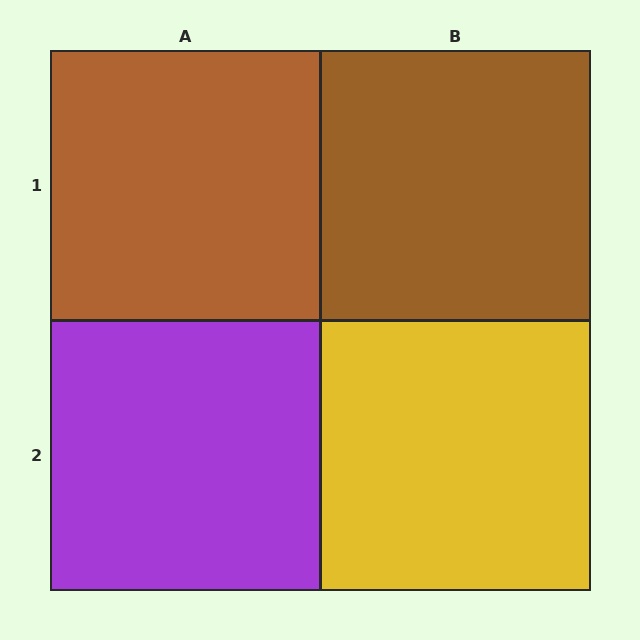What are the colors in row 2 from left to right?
Purple, yellow.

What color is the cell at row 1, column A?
Brown.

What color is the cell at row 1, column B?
Brown.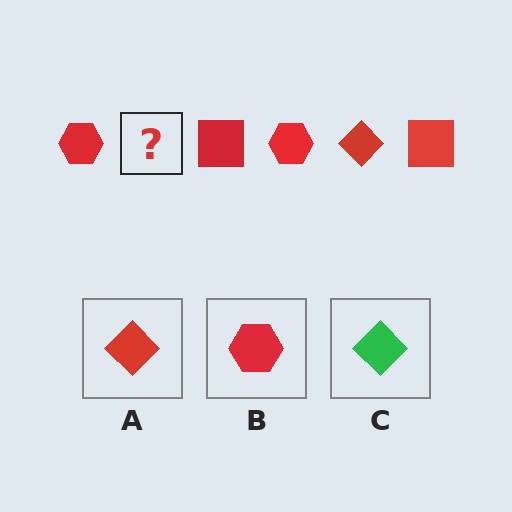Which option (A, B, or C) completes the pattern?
A.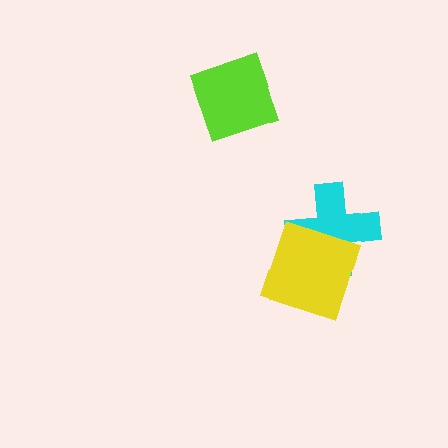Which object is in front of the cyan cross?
The yellow square is in front of the cyan cross.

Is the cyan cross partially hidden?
Yes, it is partially covered by another shape.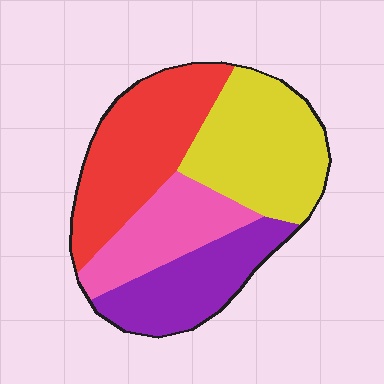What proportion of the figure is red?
Red covers 30% of the figure.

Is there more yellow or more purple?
Yellow.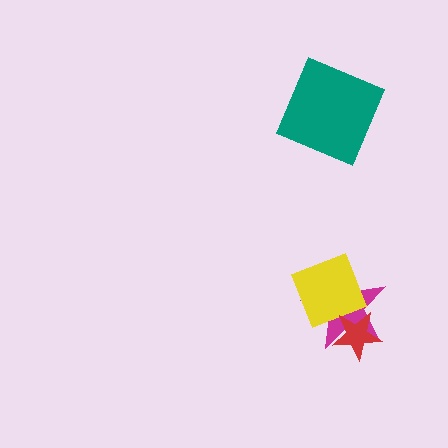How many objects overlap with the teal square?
0 objects overlap with the teal square.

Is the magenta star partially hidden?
Yes, it is partially covered by another shape.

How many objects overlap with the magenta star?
2 objects overlap with the magenta star.